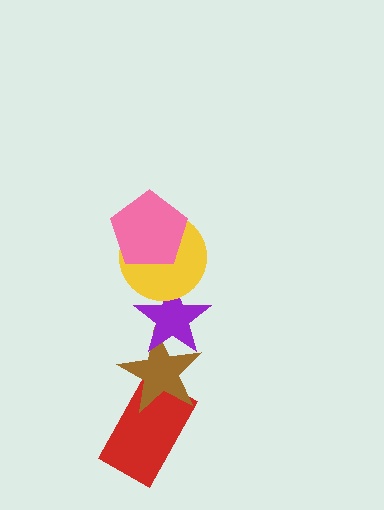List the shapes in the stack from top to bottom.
From top to bottom: the pink pentagon, the yellow circle, the purple star, the brown star, the red rectangle.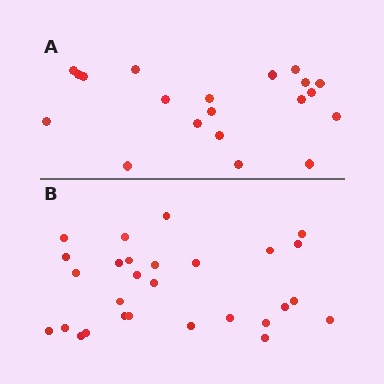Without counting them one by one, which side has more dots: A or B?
Region B (the bottom region) has more dots.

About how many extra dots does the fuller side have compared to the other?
Region B has roughly 8 or so more dots than region A.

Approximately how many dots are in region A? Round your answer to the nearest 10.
About 20 dots.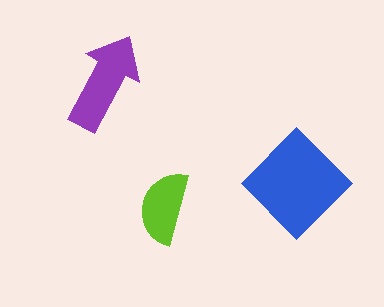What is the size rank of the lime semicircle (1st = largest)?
3rd.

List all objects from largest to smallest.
The blue diamond, the purple arrow, the lime semicircle.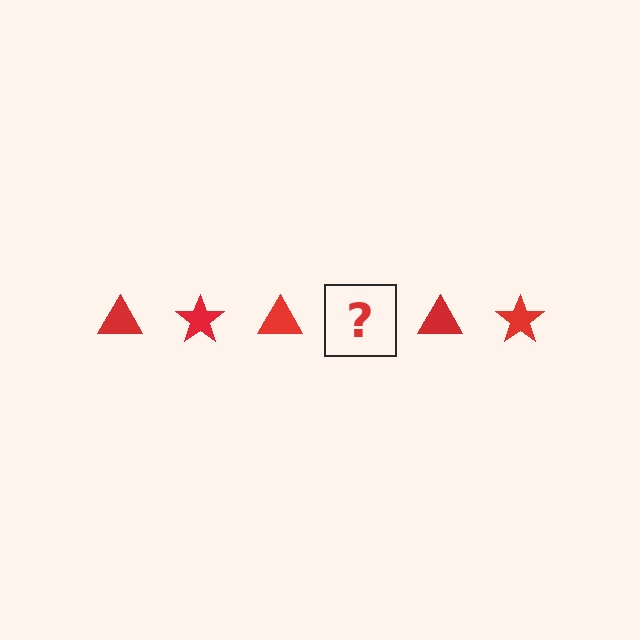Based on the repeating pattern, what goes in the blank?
The blank should be a red star.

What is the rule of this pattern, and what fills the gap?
The rule is that the pattern cycles through triangle, star shapes in red. The gap should be filled with a red star.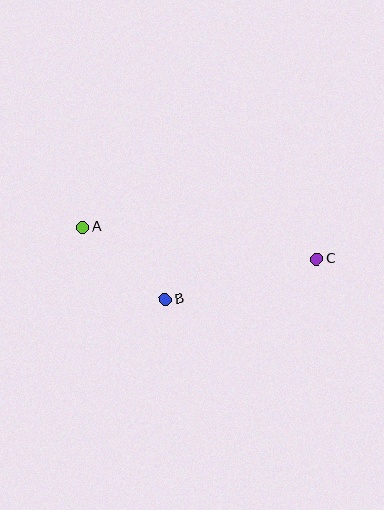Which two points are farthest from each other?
Points A and C are farthest from each other.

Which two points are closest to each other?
Points A and B are closest to each other.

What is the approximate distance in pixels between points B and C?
The distance between B and C is approximately 157 pixels.